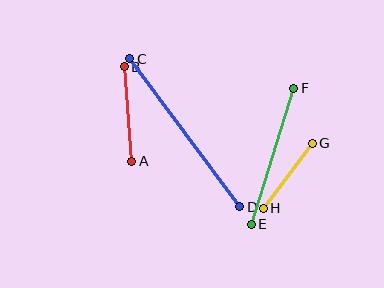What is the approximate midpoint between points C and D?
The midpoint is at approximately (185, 133) pixels.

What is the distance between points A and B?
The distance is approximately 95 pixels.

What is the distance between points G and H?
The distance is approximately 81 pixels.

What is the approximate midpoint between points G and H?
The midpoint is at approximately (288, 176) pixels.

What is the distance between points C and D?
The distance is approximately 184 pixels.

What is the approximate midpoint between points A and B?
The midpoint is at approximately (128, 114) pixels.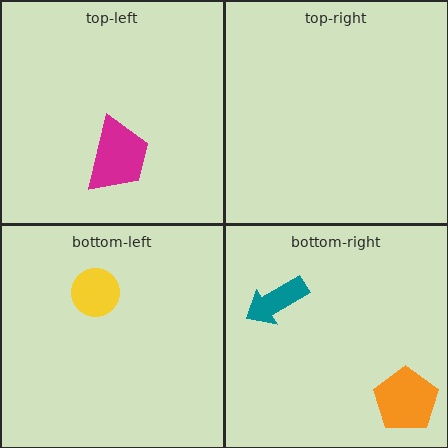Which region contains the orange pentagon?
The bottom-right region.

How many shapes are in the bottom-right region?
2.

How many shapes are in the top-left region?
1.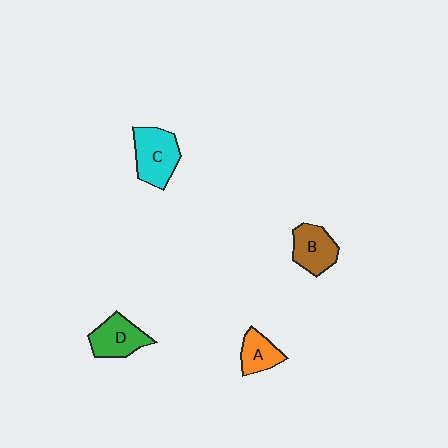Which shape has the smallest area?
Shape A (orange).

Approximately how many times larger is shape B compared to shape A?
Approximately 1.3 times.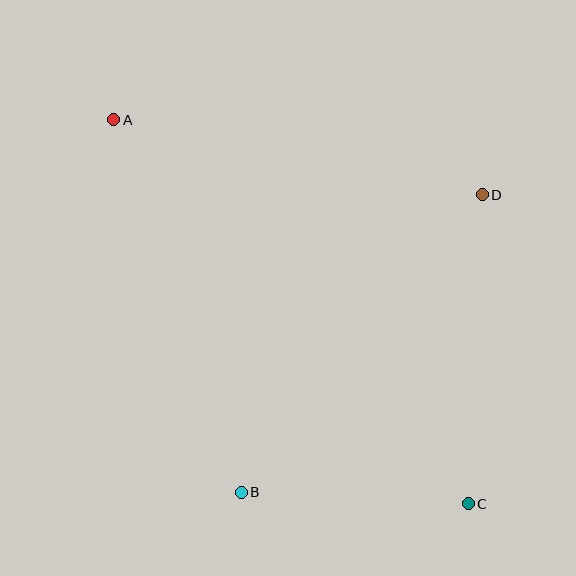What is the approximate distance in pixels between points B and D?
The distance between B and D is approximately 383 pixels.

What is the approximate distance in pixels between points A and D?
The distance between A and D is approximately 376 pixels.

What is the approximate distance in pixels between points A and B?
The distance between A and B is approximately 394 pixels.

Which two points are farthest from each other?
Points A and C are farthest from each other.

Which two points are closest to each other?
Points B and C are closest to each other.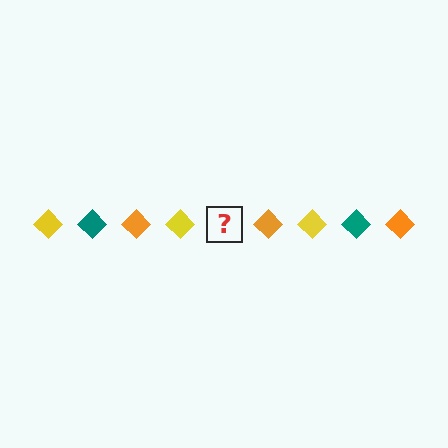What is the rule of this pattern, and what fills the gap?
The rule is that the pattern cycles through yellow, teal, orange diamonds. The gap should be filled with a teal diamond.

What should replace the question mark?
The question mark should be replaced with a teal diamond.